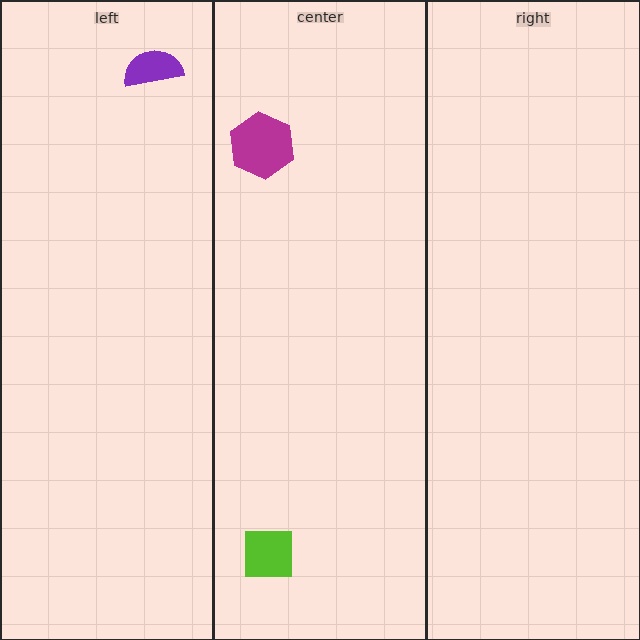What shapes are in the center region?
The lime square, the magenta hexagon.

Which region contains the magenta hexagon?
The center region.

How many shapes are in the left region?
1.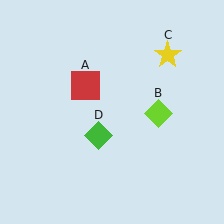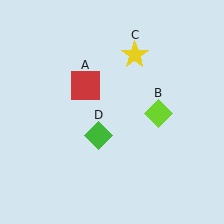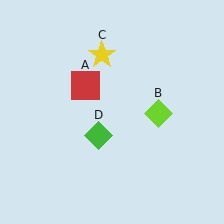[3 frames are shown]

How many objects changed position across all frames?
1 object changed position: yellow star (object C).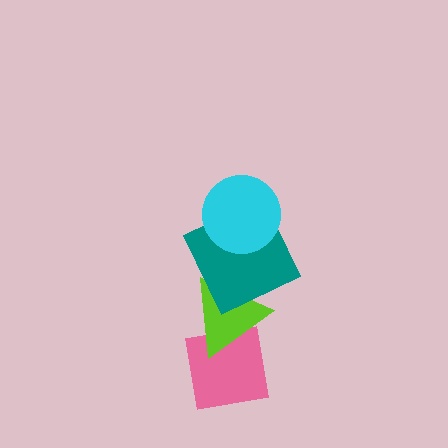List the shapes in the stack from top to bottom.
From top to bottom: the cyan circle, the teal square, the lime triangle, the pink square.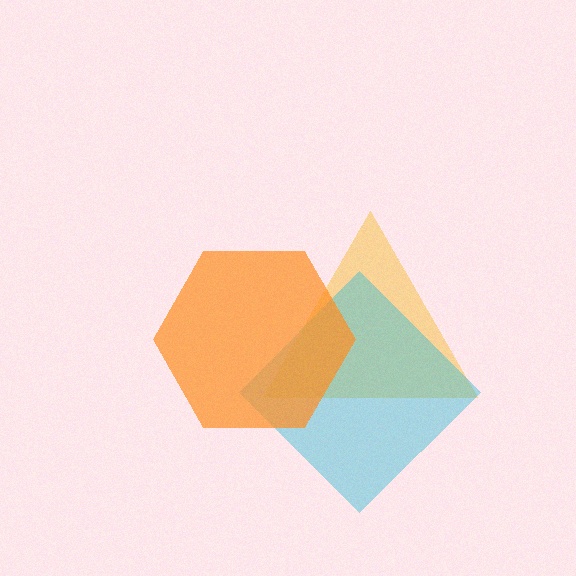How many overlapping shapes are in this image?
There are 3 overlapping shapes in the image.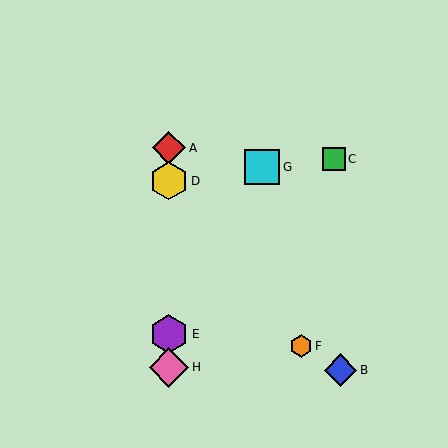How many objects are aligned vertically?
4 objects (A, D, E, H) are aligned vertically.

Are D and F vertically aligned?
No, D is at x≈169 and F is at x≈301.